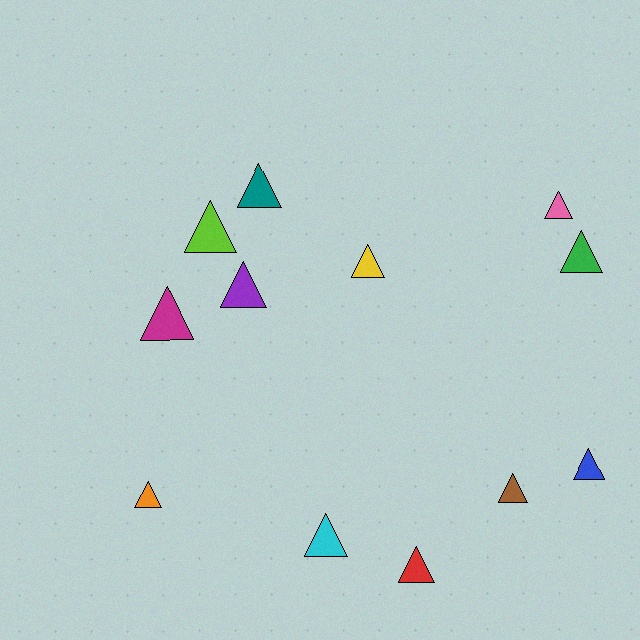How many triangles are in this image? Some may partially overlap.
There are 12 triangles.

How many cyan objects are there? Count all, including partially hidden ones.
There is 1 cyan object.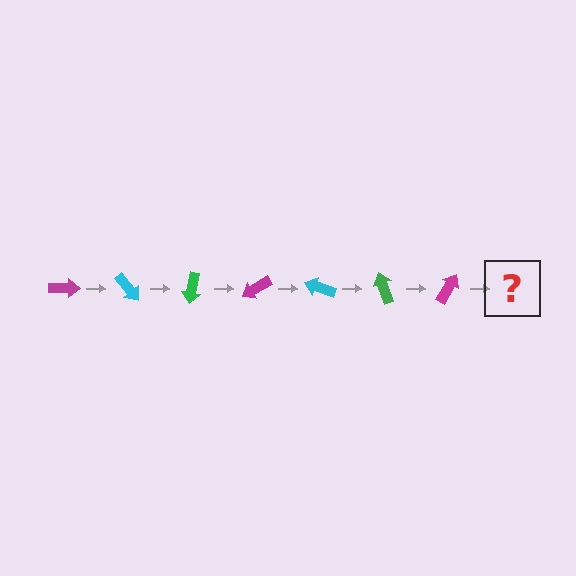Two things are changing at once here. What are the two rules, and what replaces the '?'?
The two rules are that it rotates 50 degrees each step and the color cycles through magenta, cyan, and green. The '?' should be a cyan arrow, rotated 350 degrees from the start.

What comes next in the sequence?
The next element should be a cyan arrow, rotated 350 degrees from the start.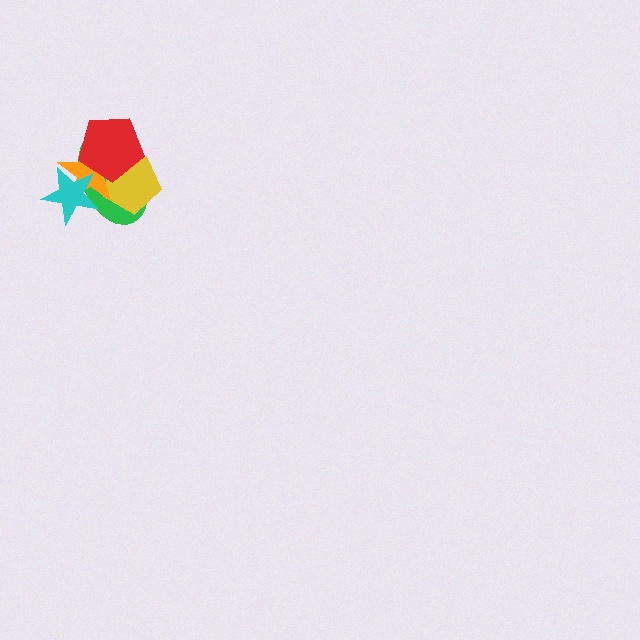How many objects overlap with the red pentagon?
3 objects overlap with the red pentagon.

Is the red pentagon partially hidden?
No, no other shape covers it.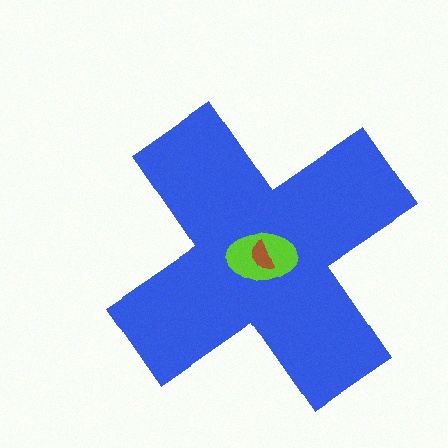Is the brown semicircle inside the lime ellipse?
Yes.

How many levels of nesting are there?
3.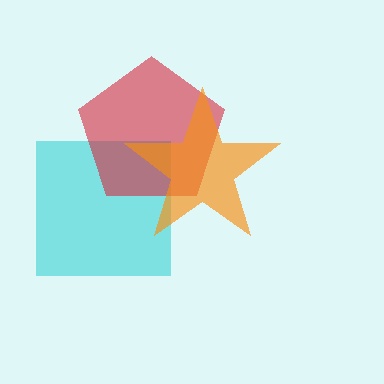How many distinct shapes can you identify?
There are 3 distinct shapes: a cyan square, a red pentagon, an orange star.